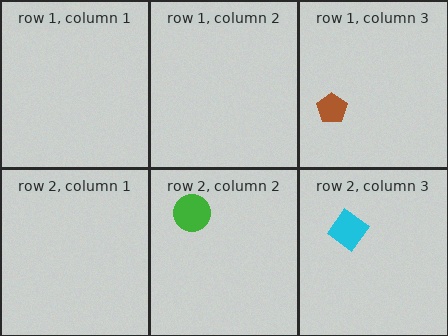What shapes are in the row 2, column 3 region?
The cyan diamond.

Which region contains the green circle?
The row 2, column 2 region.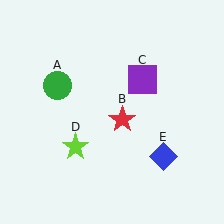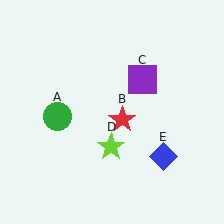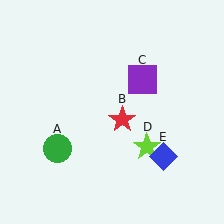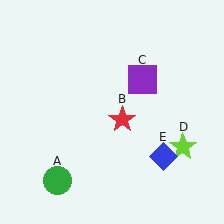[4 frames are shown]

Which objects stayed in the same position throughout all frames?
Red star (object B) and purple square (object C) and blue diamond (object E) remained stationary.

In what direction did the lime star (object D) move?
The lime star (object D) moved right.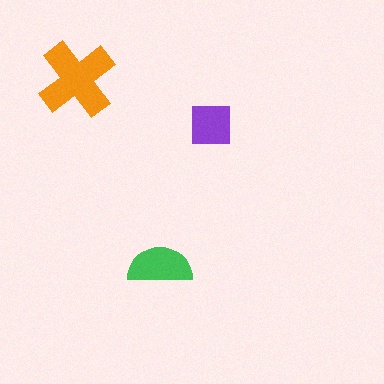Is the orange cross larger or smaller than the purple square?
Larger.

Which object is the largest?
The orange cross.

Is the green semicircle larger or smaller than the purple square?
Larger.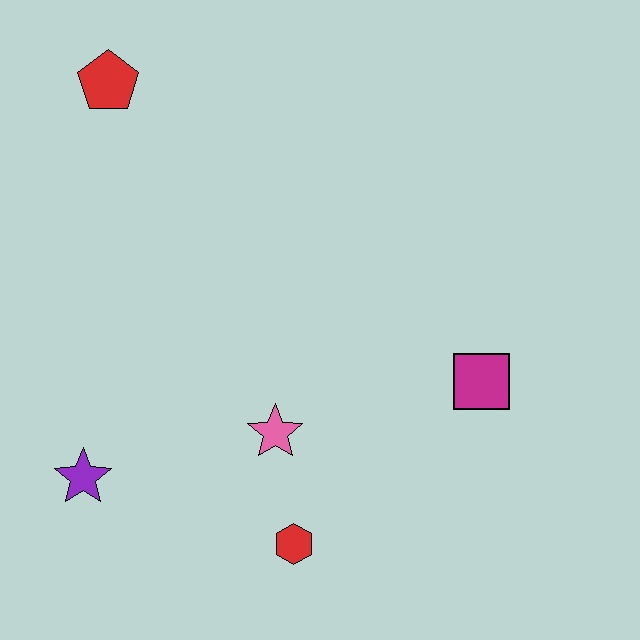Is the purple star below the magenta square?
Yes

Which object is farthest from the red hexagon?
The red pentagon is farthest from the red hexagon.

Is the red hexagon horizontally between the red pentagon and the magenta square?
Yes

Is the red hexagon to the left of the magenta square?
Yes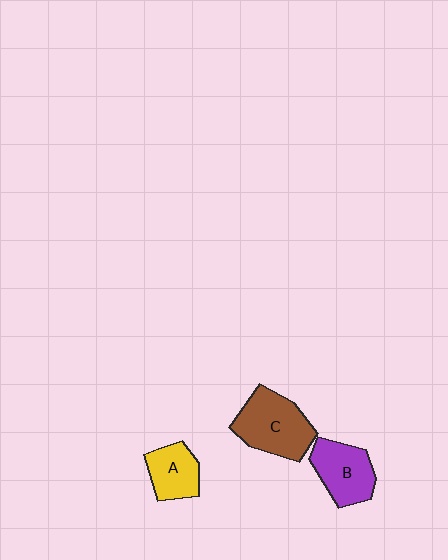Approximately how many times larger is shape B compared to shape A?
Approximately 1.3 times.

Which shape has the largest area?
Shape C (brown).